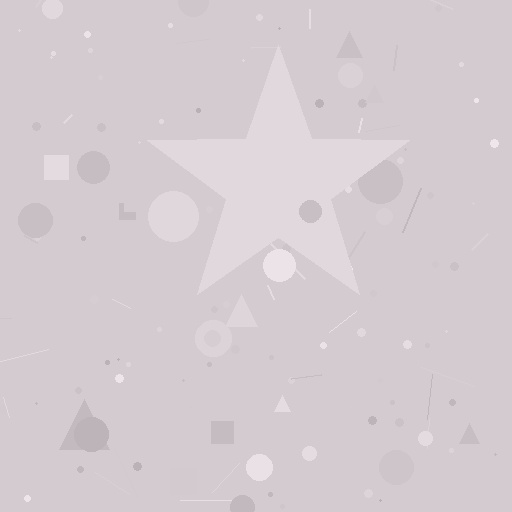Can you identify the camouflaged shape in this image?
The camouflaged shape is a star.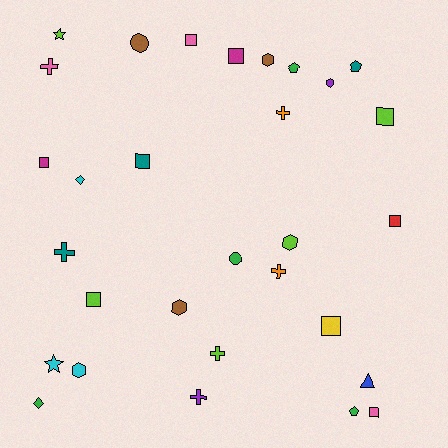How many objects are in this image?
There are 30 objects.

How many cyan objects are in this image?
There are 3 cyan objects.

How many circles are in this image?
There are 2 circles.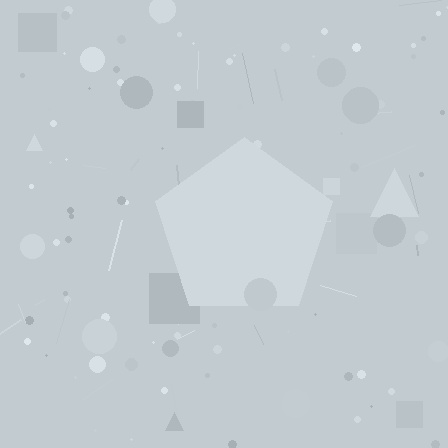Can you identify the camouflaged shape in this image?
The camouflaged shape is a pentagon.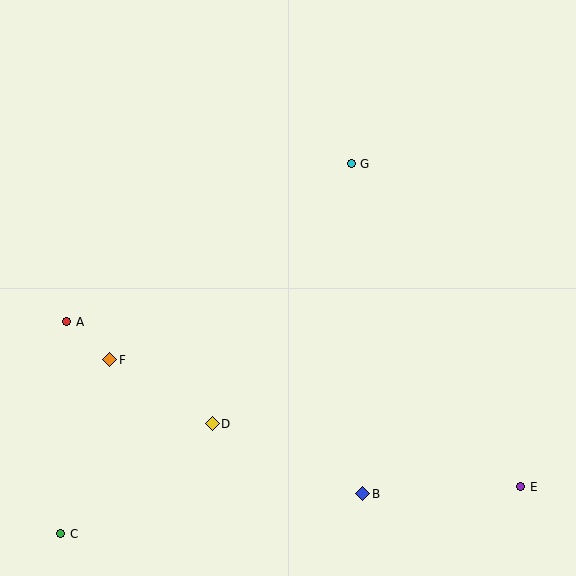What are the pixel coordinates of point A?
Point A is at (67, 322).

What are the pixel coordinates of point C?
Point C is at (61, 534).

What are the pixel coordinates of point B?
Point B is at (363, 494).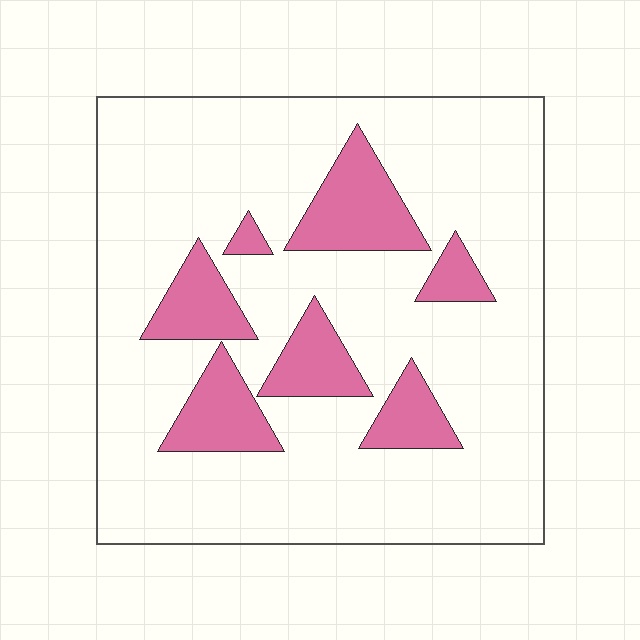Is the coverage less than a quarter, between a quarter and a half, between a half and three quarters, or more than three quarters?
Less than a quarter.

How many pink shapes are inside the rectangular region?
7.